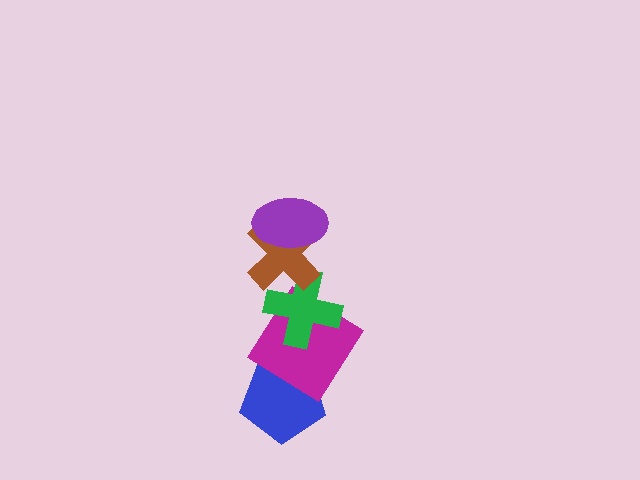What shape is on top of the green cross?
The brown cross is on top of the green cross.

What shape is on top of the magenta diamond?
The green cross is on top of the magenta diamond.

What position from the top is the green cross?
The green cross is 3rd from the top.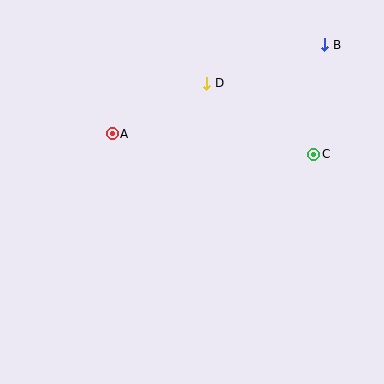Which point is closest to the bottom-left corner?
Point A is closest to the bottom-left corner.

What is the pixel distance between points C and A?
The distance between C and A is 203 pixels.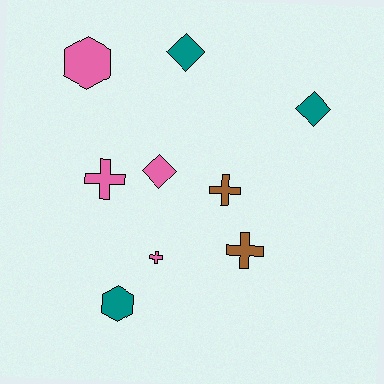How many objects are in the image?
There are 9 objects.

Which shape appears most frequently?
Cross, with 4 objects.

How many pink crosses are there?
There are 2 pink crosses.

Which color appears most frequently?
Pink, with 4 objects.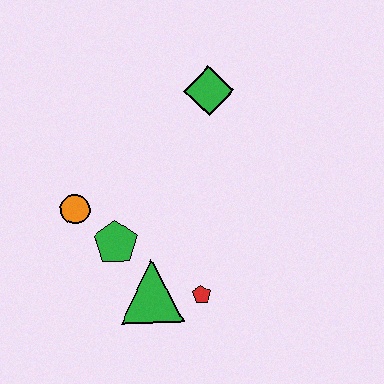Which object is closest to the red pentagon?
The green triangle is closest to the red pentagon.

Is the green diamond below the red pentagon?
No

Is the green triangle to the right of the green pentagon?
Yes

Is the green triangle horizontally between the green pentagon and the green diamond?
Yes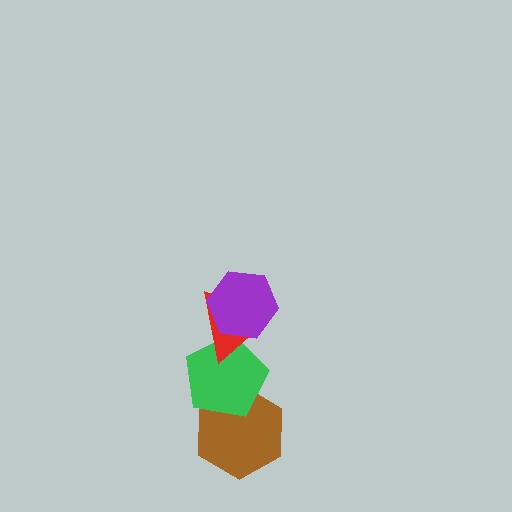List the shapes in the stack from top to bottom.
From top to bottom: the purple hexagon, the red triangle, the green pentagon, the brown hexagon.